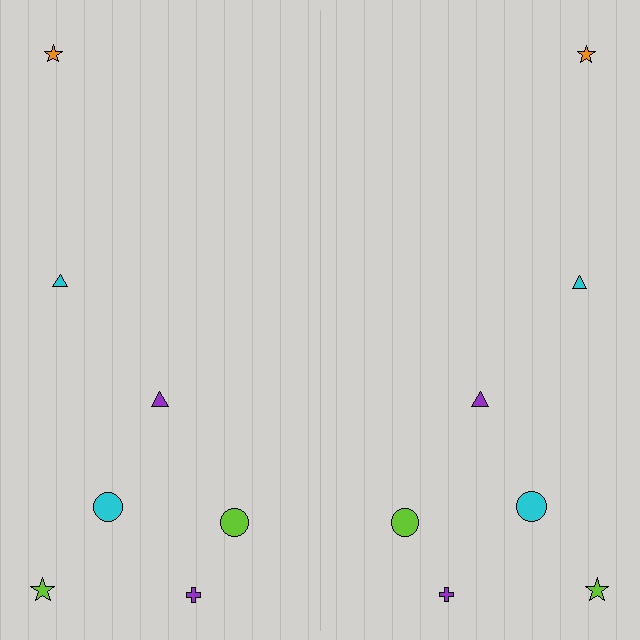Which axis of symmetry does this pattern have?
The pattern has a vertical axis of symmetry running through the center of the image.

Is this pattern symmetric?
Yes, this pattern has bilateral (reflection) symmetry.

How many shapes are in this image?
There are 14 shapes in this image.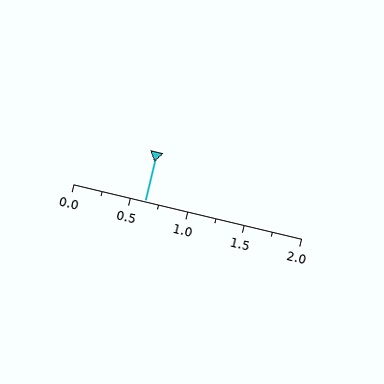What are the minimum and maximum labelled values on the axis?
The axis runs from 0.0 to 2.0.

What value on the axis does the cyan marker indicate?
The marker indicates approximately 0.62.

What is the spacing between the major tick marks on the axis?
The major ticks are spaced 0.5 apart.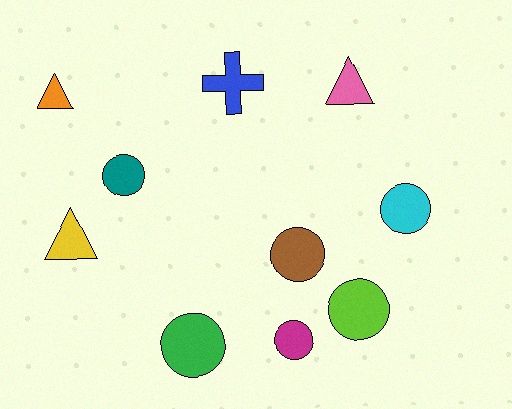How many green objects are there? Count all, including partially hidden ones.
There is 1 green object.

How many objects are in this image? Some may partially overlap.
There are 10 objects.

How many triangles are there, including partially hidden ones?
There are 3 triangles.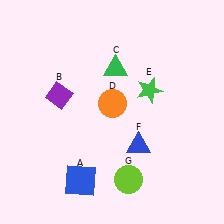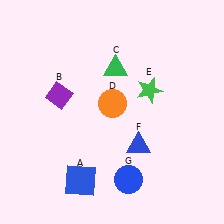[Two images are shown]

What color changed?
The circle (G) changed from lime in Image 1 to blue in Image 2.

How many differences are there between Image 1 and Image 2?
There is 1 difference between the two images.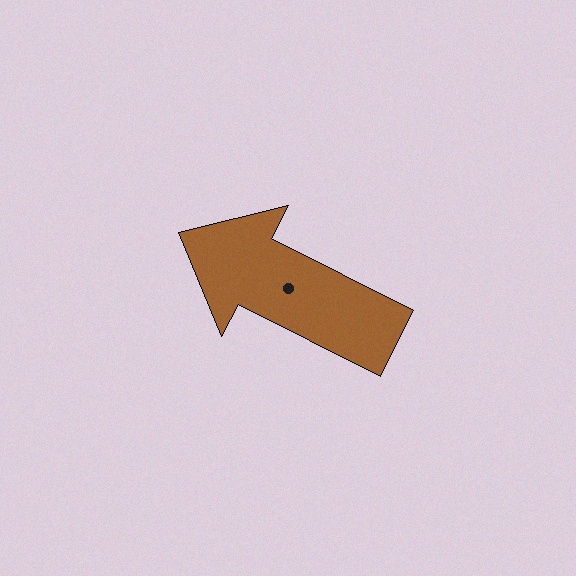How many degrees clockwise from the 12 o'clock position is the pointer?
Approximately 297 degrees.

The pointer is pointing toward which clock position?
Roughly 10 o'clock.